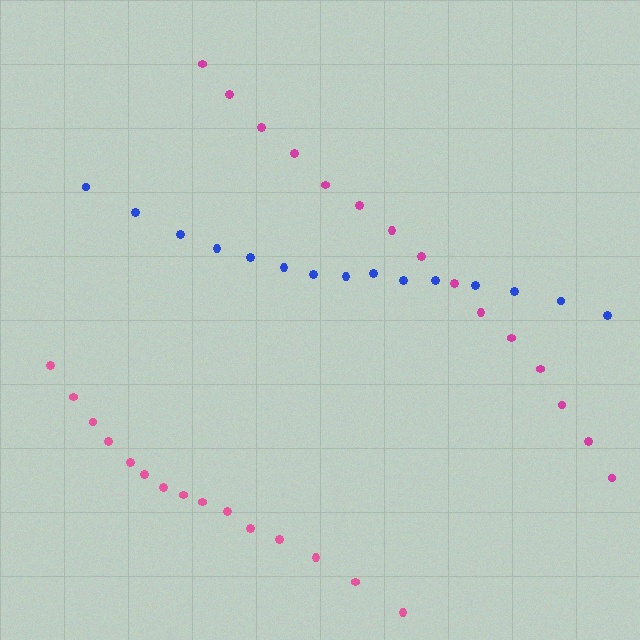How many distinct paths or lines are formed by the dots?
There are 3 distinct paths.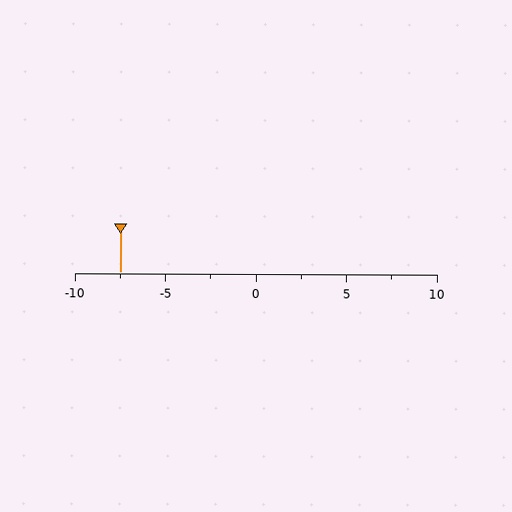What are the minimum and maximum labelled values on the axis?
The axis runs from -10 to 10.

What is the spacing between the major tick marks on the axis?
The major ticks are spaced 5 apart.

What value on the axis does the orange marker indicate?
The marker indicates approximately -7.5.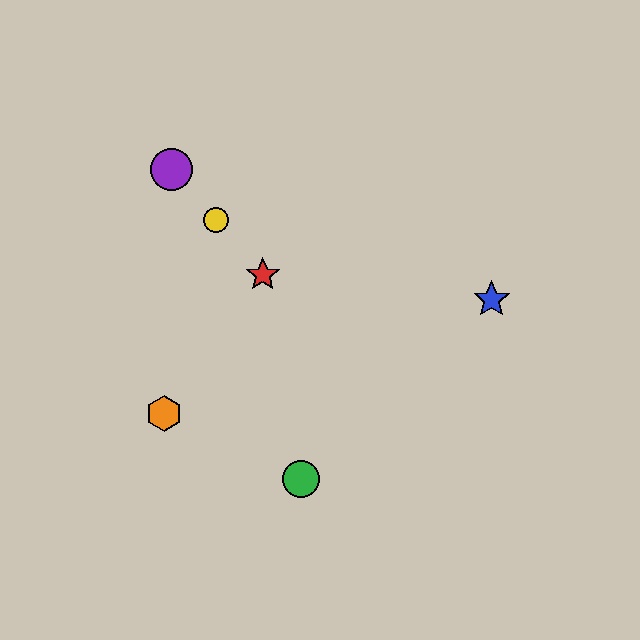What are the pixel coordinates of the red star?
The red star is at (263, 275).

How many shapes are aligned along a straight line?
3 shapes (the red star, the yellow circle, the purple circle) are aligned along a straight line.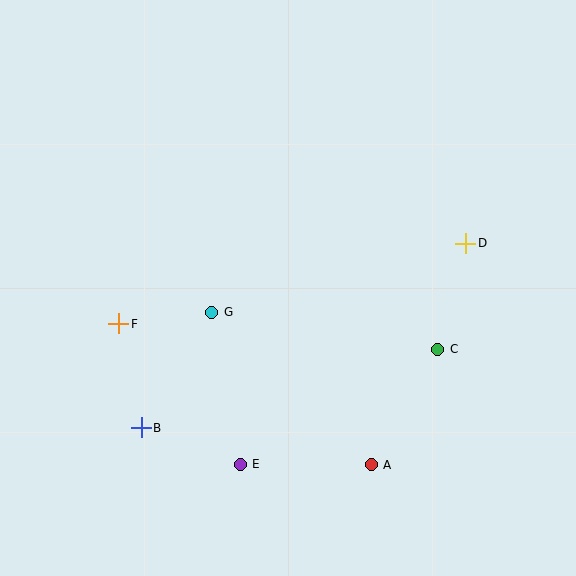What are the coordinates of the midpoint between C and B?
The midpoint between C and B is at (290, 389).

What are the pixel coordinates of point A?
Point A is at (371, 465).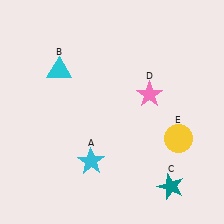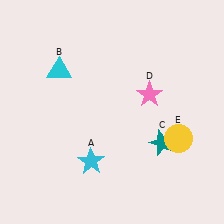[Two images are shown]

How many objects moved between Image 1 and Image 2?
1 object moved between the two images.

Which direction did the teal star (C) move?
The teal star (C) moved up.